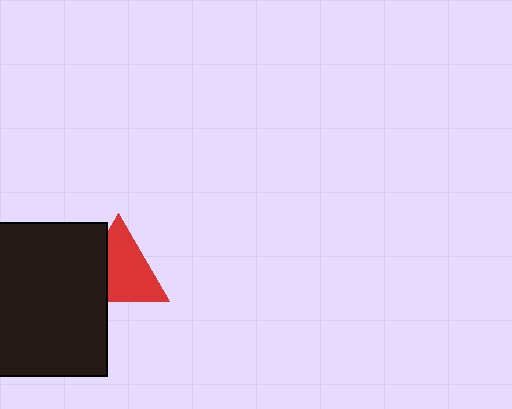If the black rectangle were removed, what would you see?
You would see the complete red triangle.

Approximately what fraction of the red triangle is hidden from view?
Roughly 31% of the red triangle is hidden behind the black rectangle.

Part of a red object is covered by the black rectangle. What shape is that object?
It is a triangle.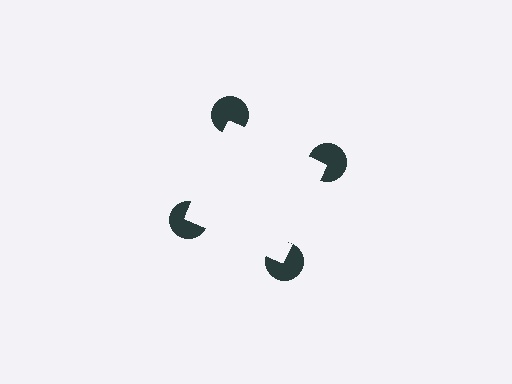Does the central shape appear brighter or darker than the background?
It typically appears slightly brighter than the background, even though no actual brightness change is drawn.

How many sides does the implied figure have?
4 sides.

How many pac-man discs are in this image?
There are 4 — one at each vertex of the illusory square.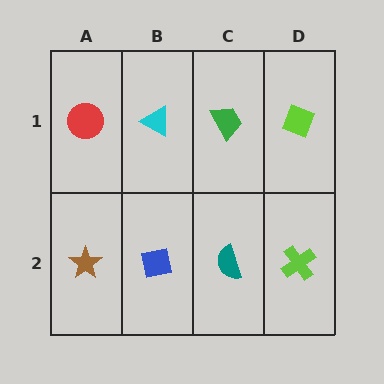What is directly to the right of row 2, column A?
A blue square.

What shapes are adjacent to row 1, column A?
A brown star (row 2, column A), a cyan triangle (row 1, column B).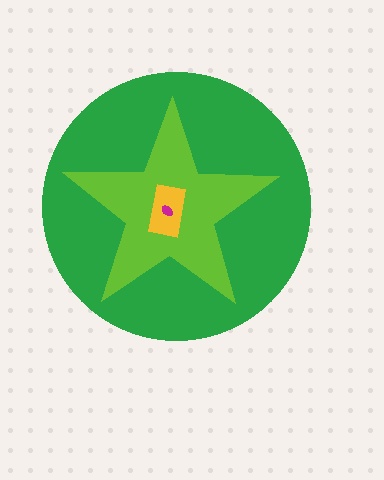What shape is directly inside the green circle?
The lime star.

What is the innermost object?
The magenta ellipse.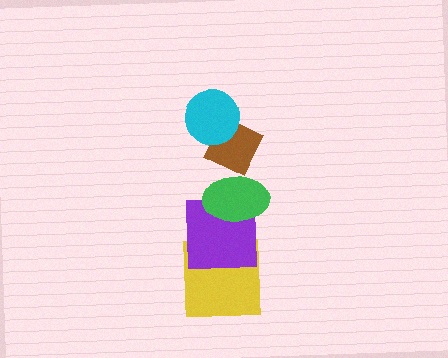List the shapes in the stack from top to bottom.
From top to bottom: the cyan circle, the brown diamond, the green ellipse, the purple square, the yellow square.